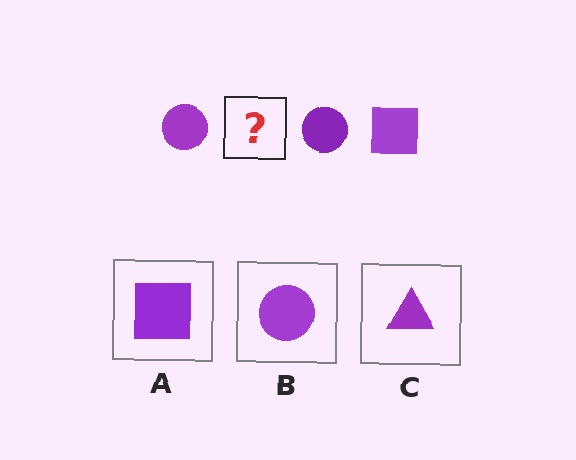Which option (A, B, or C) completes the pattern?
A.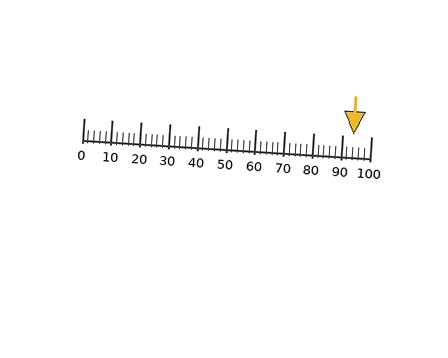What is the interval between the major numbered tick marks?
The major tick marks are spaced 10 units apart.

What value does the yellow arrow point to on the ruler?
The yellow arrow points to approximately 94.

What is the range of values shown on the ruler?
The ruler shows values from 0 to 100.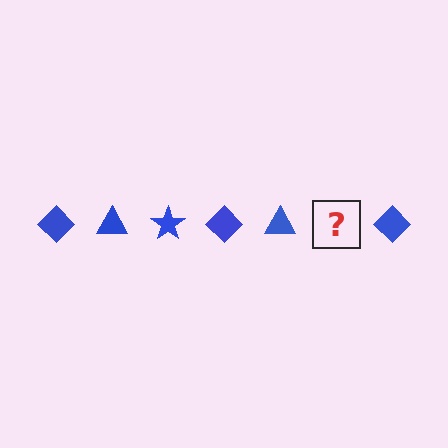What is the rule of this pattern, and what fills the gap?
The rule is that the pattern cycles through diamond, triangle, star shapes in blue. The gap should be filled with a blue star.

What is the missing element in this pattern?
The missing element is a blue star.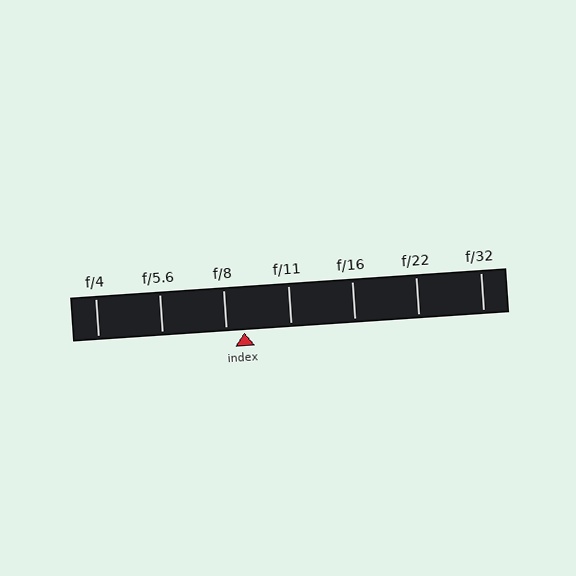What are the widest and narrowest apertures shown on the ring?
The widest aperture shown is f/4 and the narrowest is f/32.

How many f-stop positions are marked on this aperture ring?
There are 7 f-stop positions marked.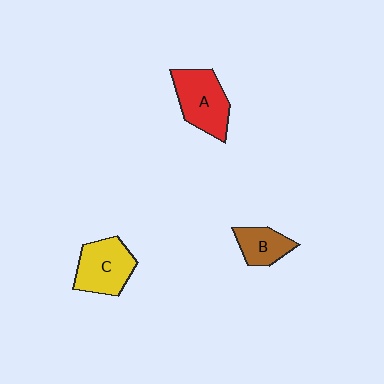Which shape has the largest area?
Shape A (red).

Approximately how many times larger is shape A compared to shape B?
Approximately 1.6 times.